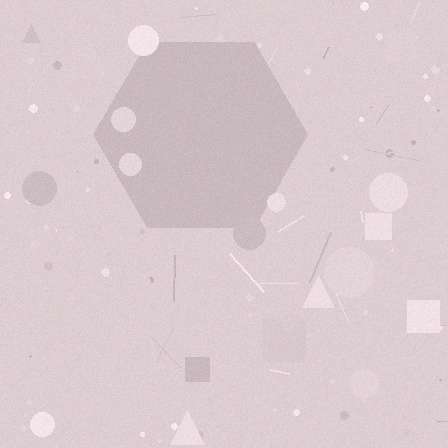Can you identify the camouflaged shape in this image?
The camouflaged shape is a hexagon.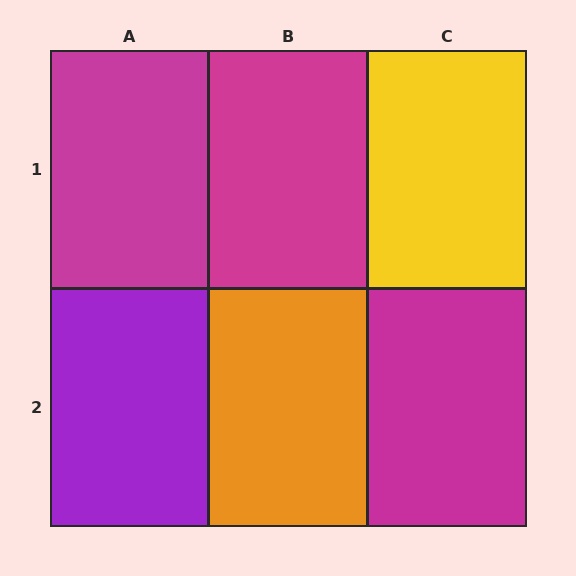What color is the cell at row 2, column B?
Orange.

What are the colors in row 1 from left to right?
Magenta, magenta, yellow.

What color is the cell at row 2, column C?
Magenta.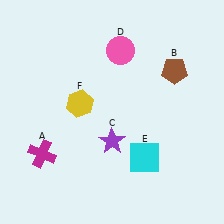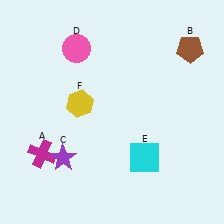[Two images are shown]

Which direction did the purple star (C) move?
The purple star (C) moved left.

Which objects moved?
The objects that moved are: the brown pentagon (B), the purple star (C), the pink circle (D).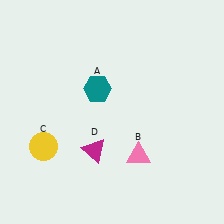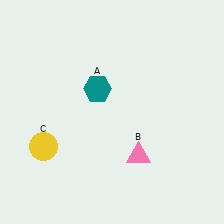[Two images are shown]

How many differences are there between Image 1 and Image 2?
There is 1 difference between the two images.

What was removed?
The magenta triangle (D) was removed in Image 2.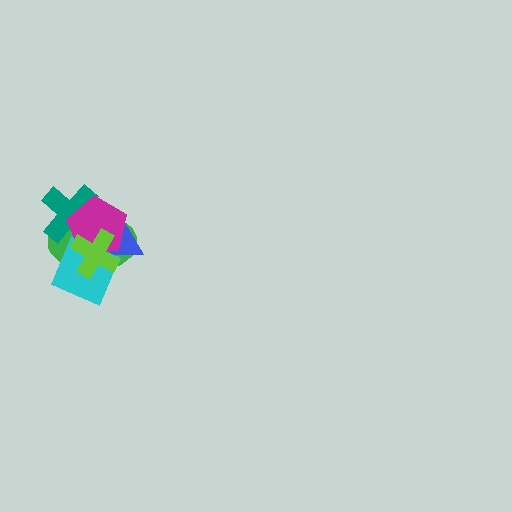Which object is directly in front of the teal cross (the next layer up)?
The cyan diamond is directly in front of the teal cross.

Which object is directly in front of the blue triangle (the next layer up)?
The teal cross is directly in front of the blue triangle.